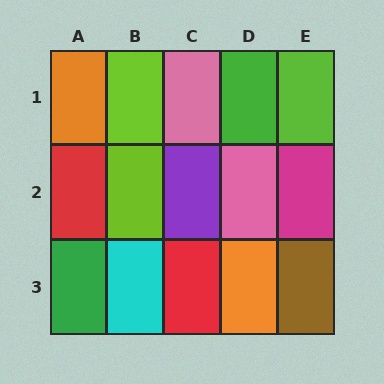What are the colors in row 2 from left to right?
Red, lime, purple, pink, magenta.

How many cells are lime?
3 cells are lime.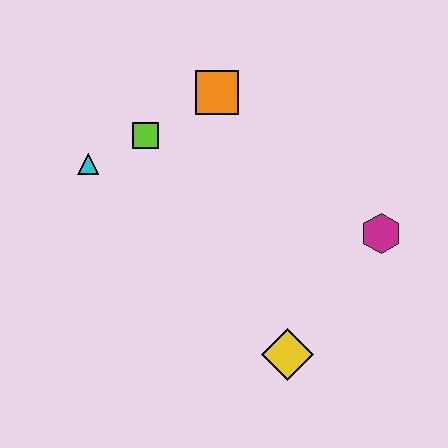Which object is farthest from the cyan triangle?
The magenta hexagon is farthest from the cyan triangle.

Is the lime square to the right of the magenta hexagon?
No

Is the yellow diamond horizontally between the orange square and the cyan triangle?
No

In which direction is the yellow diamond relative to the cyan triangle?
The yellow diamond is to the right of the cyan triangle.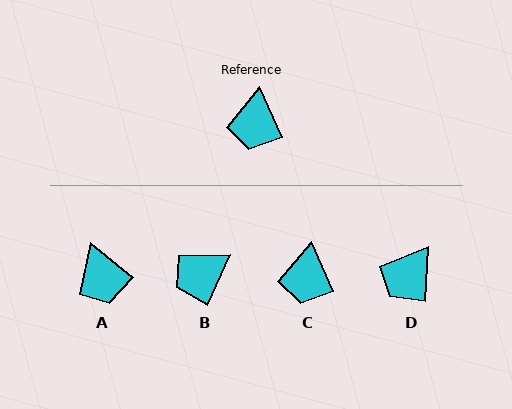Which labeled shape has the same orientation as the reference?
C.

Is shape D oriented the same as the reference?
No, it is off by about 27 degrees.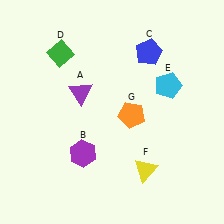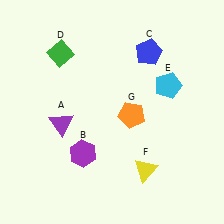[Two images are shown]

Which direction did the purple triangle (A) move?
The purple triangle (A) moved down.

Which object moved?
The purple triangle (A) moved down.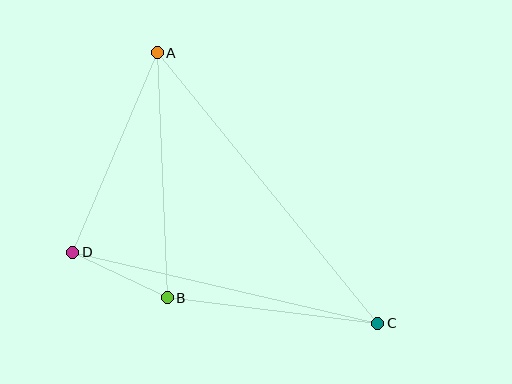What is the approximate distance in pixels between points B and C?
The distance between B and C is approximately 212 pixels.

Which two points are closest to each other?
Points B and D are closest to each other.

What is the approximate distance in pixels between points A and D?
The distance between A and D is approximately 217 pixels.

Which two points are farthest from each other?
Points A and C are farthest from each other.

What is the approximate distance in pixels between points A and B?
The distance between A and B is approximately 245 pixels.